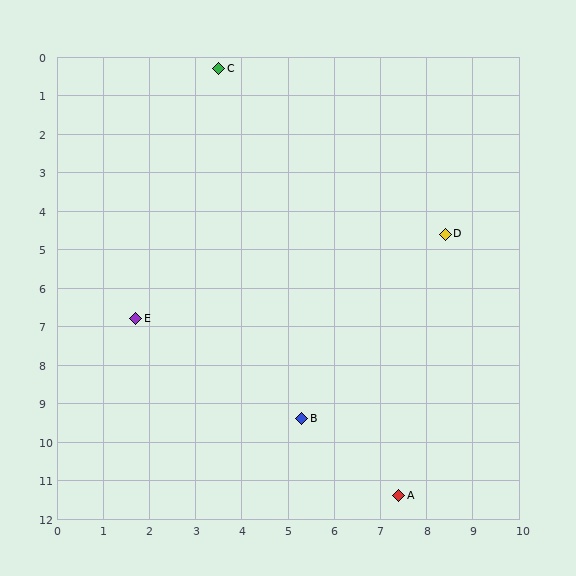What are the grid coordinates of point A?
Point A is at approximately (7.4, 11.4).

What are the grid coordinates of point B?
Point B is at approximately (5.3, 9.4).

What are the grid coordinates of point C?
Point C is at approximately (3.5, 0.3).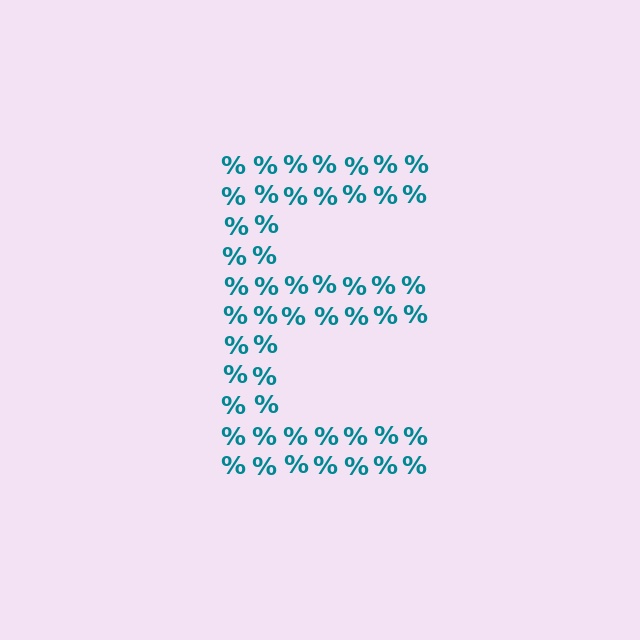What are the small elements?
The small elements are percent signs.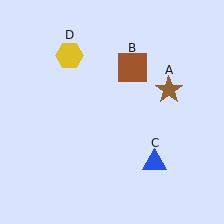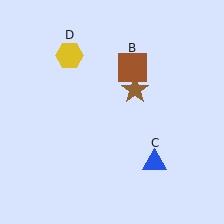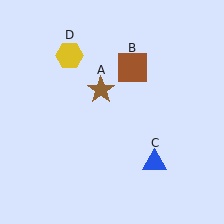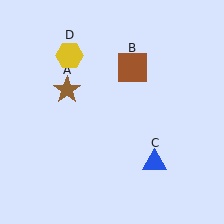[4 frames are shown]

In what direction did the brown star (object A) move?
The brown star (object A) moved left.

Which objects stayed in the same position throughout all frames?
Brown square (object B) and blue triangle (object C) and yellow hexagon (object D) remained stationary.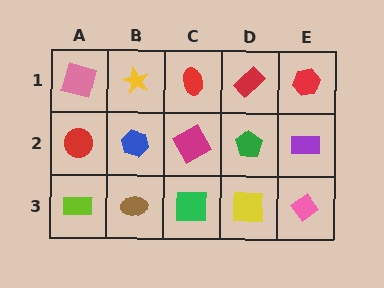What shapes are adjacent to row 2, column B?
A yellow star (row 1, column B), a brown ellipse (row 3, column B), a red circle (row 2, column A), a magenta square (row 2, column C).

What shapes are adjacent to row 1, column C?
A magenta square (row 2, column C), a yellow star (row 1, column B), a red rectangle (row 1, column D).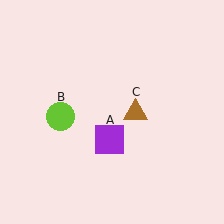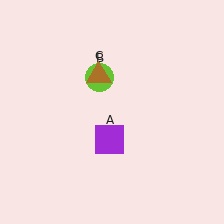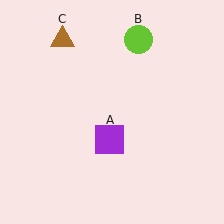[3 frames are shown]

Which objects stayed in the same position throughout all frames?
Purple square (object A) remained stationary.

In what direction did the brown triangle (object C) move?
The brown triangle (object C) moved up and to the left.